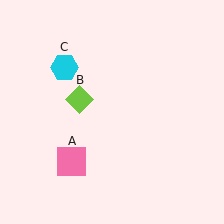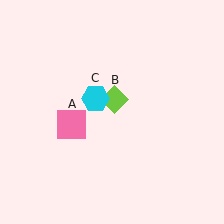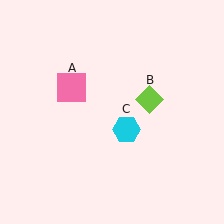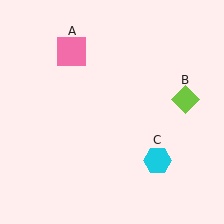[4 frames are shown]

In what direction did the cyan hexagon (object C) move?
The cyan hexagon (object C) moved down and to the right.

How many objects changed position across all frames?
3 objects changed position: pink square (object A), lime diamond (object B), cyan hexagon (object C).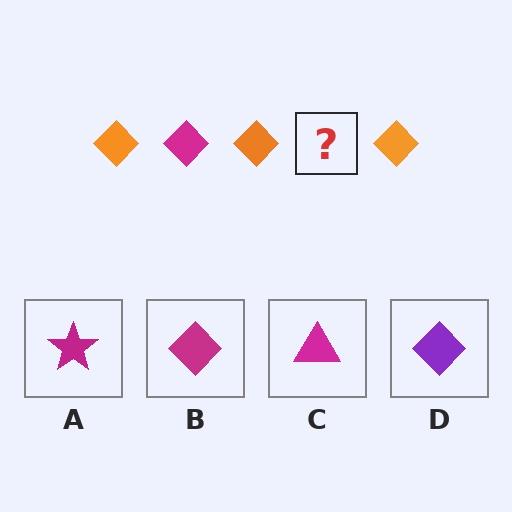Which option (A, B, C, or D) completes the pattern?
B.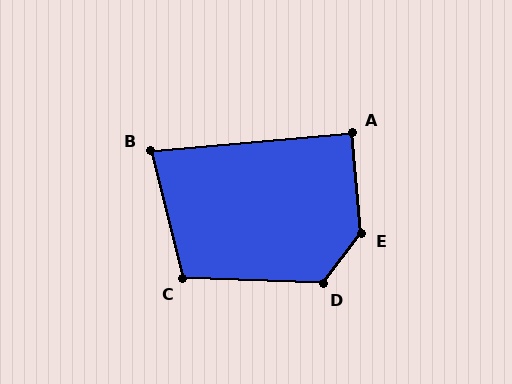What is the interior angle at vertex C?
Approximately 106 degrees (obtuse).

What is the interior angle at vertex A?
Approximately 90 degrees (approximately right).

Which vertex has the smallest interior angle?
B, at approximately 81 degrees.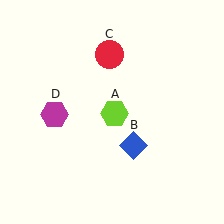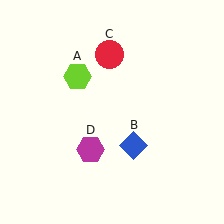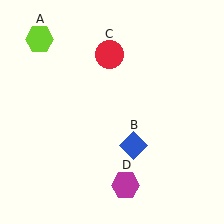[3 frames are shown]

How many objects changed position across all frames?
2 objects changed position: lime hexagon (object A), magenta hexagon (object D).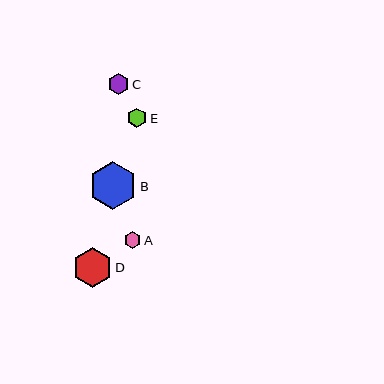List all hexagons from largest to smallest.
From largest to smallest: B, D, C, E, A.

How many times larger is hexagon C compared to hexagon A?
Hexagon C is approximately 1.3 times the size of hexagon A.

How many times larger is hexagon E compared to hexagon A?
Hexagon E is approximately 1.2 times the size of hexagon A.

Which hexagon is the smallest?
Hexagon A is the smallest with a size of approximately 16 pixels.